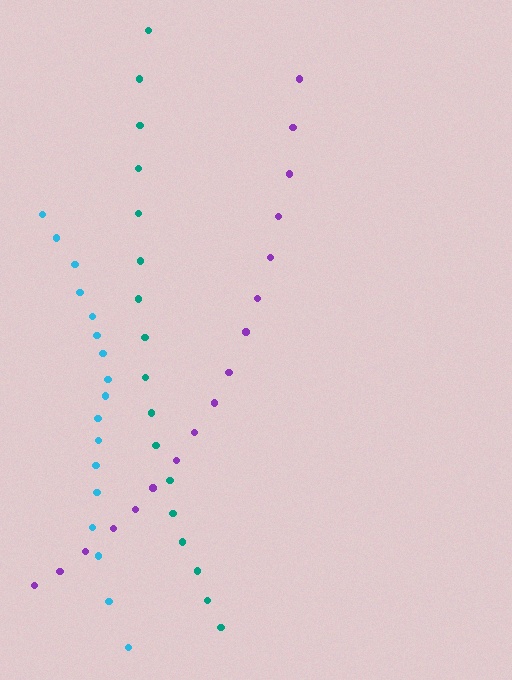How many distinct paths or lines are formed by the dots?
There are 3 distinct paths.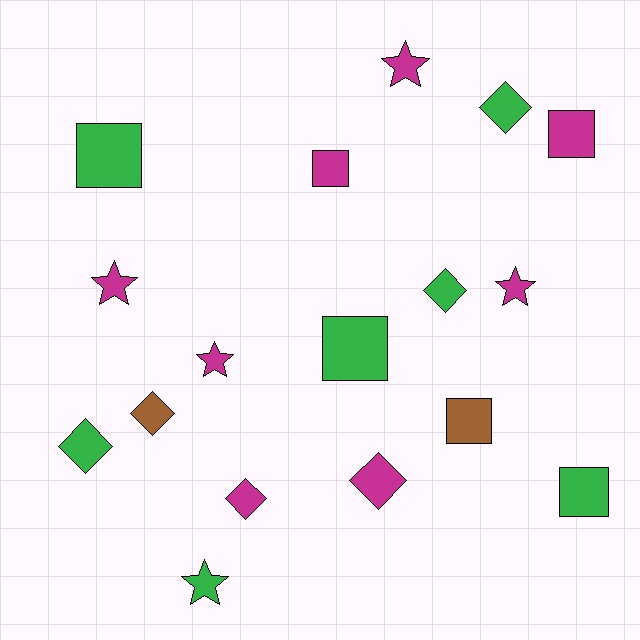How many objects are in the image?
There are 17 objects.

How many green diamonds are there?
There are 3 green diamonds.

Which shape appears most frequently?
Diamond, with 6 objects.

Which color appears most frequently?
Magenta, with 8 objects.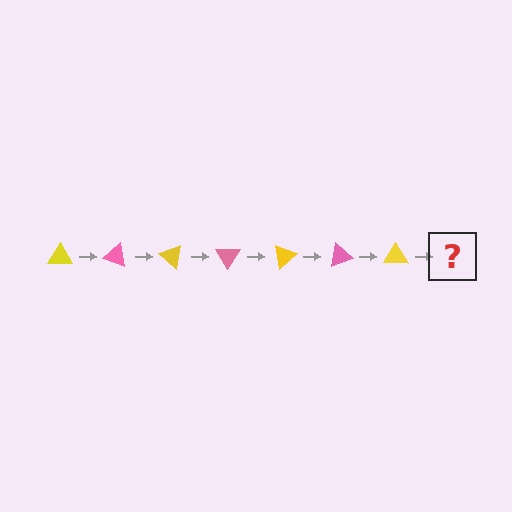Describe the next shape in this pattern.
It should be a pink triangle, rotated 140 degrees from the start.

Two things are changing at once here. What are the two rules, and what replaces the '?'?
The two rules are that it rotates 20 degrees each step and the color cycles through yellow and pink. The '?' should be a pink triangle, rotated 140 degrees from the start.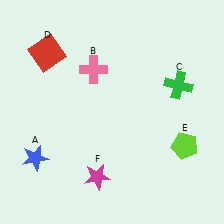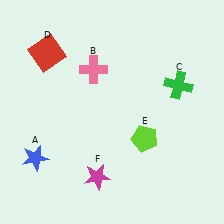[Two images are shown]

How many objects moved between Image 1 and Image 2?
1 object moved between the two images.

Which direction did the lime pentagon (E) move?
The lime pentagon (E) moved left.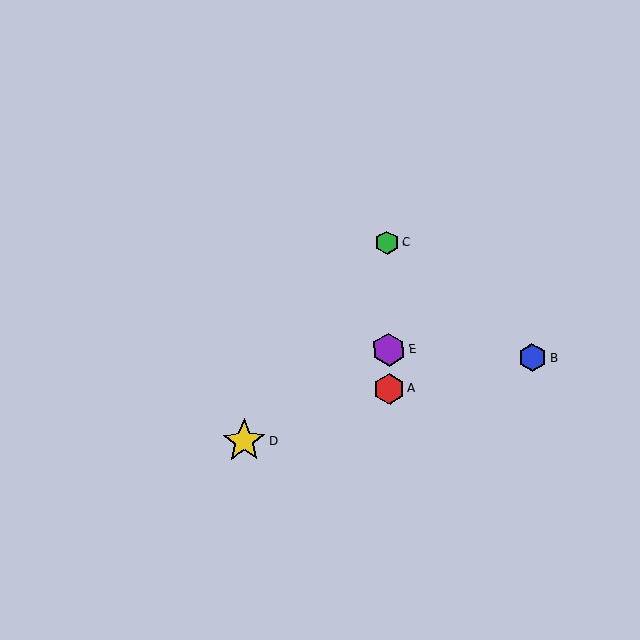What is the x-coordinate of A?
Object A is at x≈389.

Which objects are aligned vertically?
Objects A, C, E are aligned vertically.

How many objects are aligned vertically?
3 objects (A, C, E) are aligned vertically.